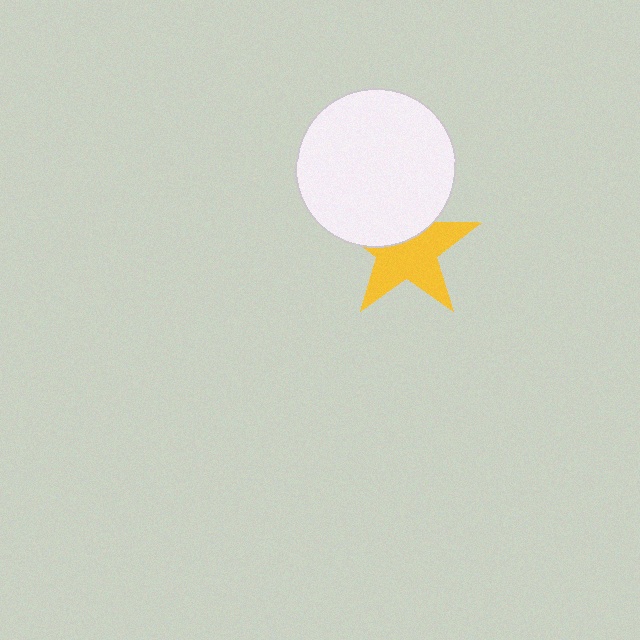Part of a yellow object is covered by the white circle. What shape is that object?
It is a star.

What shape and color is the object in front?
The object in front is a white circle.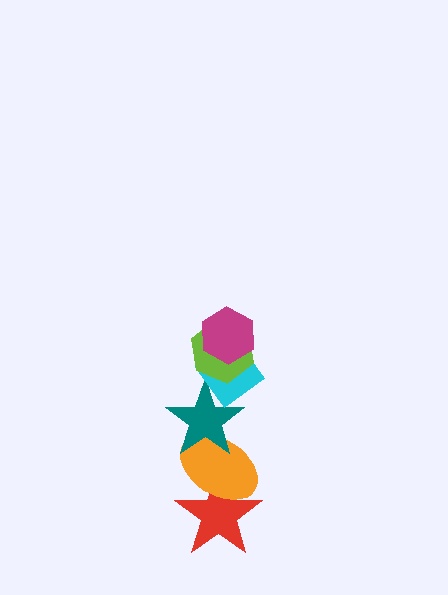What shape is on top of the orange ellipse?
The teal star is on top of the orange ellipse.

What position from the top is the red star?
The red star is 6th from the top.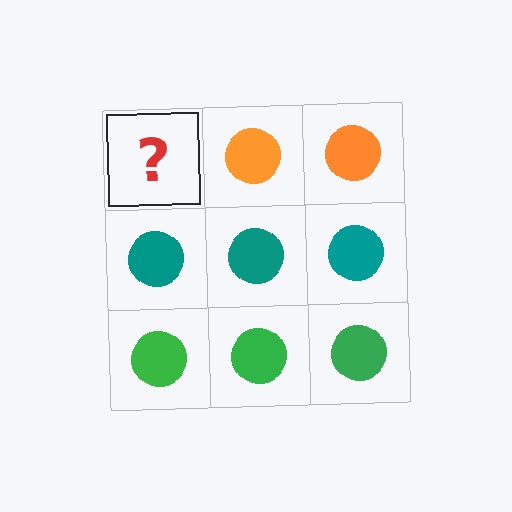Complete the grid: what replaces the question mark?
The question mark should be replaced with an orange circle.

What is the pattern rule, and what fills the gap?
The rule is that each row has a consistent color. The gap should be filled with an orange circle.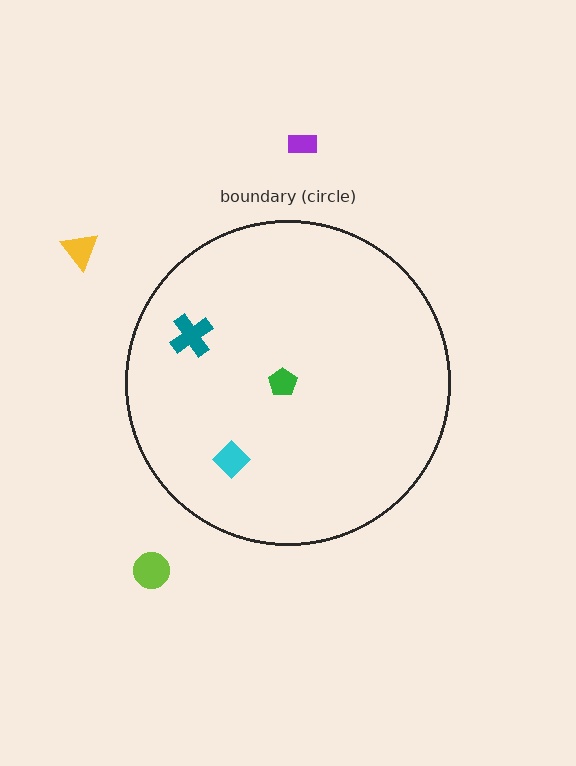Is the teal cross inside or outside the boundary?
Inside.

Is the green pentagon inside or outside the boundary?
Inside.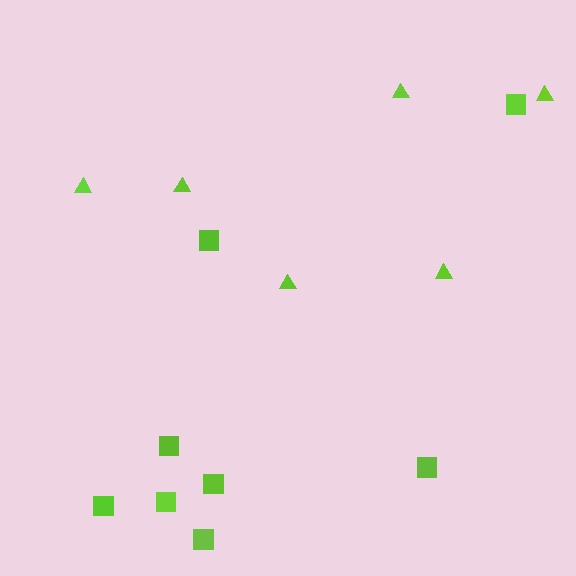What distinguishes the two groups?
There are 2 groups: one group of squares (8) and one group of triangles (6).